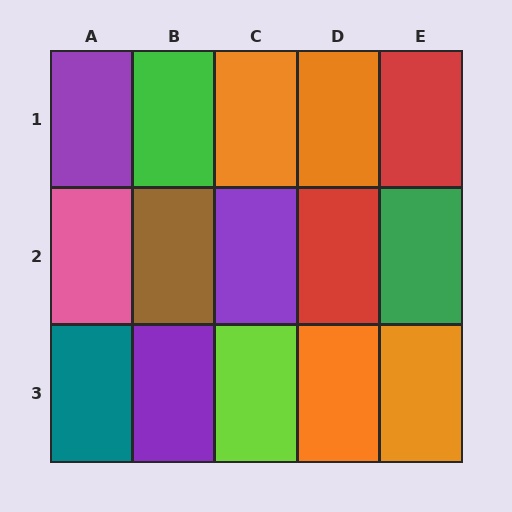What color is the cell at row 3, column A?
Teal.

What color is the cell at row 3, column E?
Orange.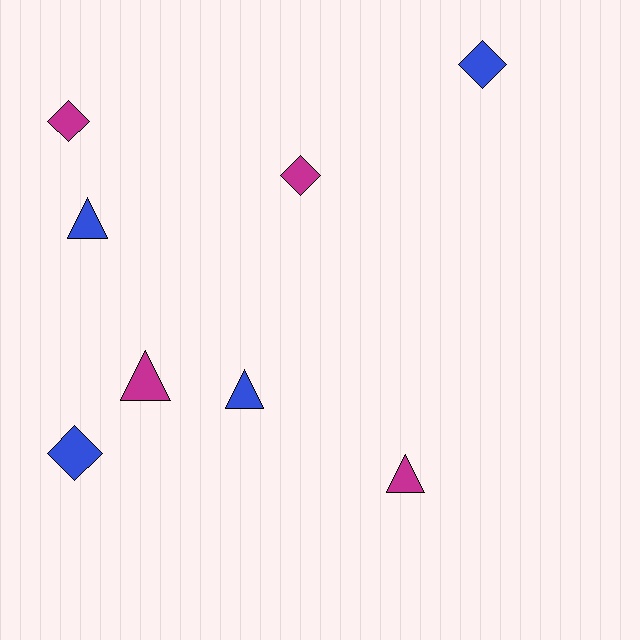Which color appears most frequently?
Blue, with 4 objects.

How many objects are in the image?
There are 8 objects.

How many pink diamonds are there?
There are no pink diamonds.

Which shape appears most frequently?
Diamond, with 4 objects.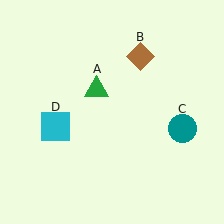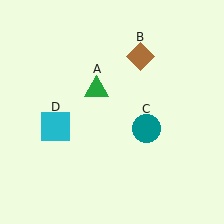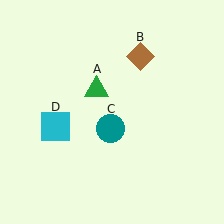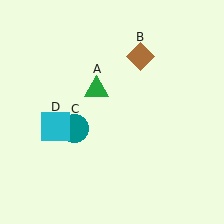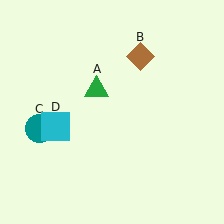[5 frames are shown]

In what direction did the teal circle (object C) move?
The teal circle (object C) moved left.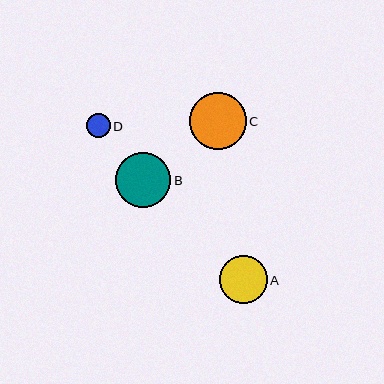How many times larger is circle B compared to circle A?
Circle B is approximately 1.2 times the size of circle A.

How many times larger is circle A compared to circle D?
Circle A is approximately 2.0 times the size of circle D.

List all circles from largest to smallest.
From largest to smallest: C, B, A, D.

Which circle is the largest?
Circle C is the largest with a size of approximately 56 pixels.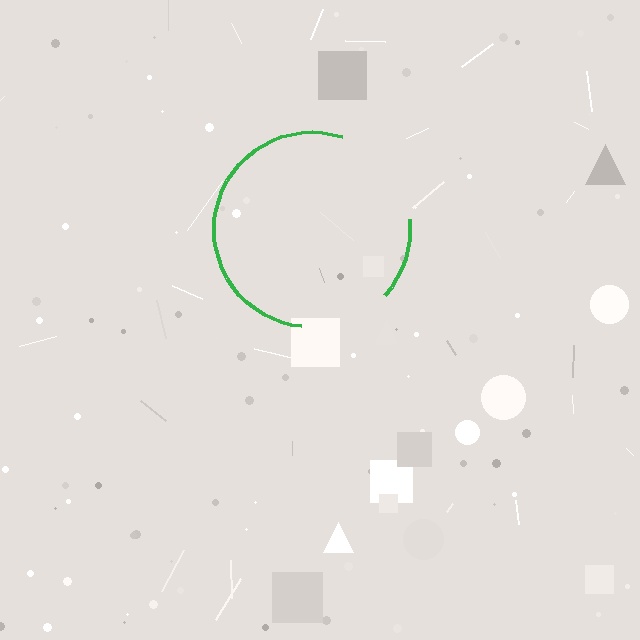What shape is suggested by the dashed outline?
The dashed outline suggests a circle.